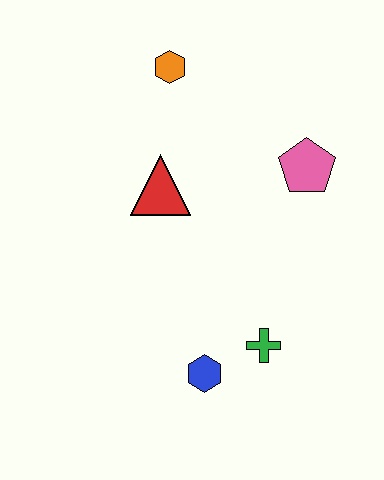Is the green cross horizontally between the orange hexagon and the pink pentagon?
Yes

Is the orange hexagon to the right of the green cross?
No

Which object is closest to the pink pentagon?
The red triangle is closest to the pink pentagon.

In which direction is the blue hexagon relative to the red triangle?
The blue hexagon is below the red triangle.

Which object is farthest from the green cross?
The orange hexagon is farthest from the green cross.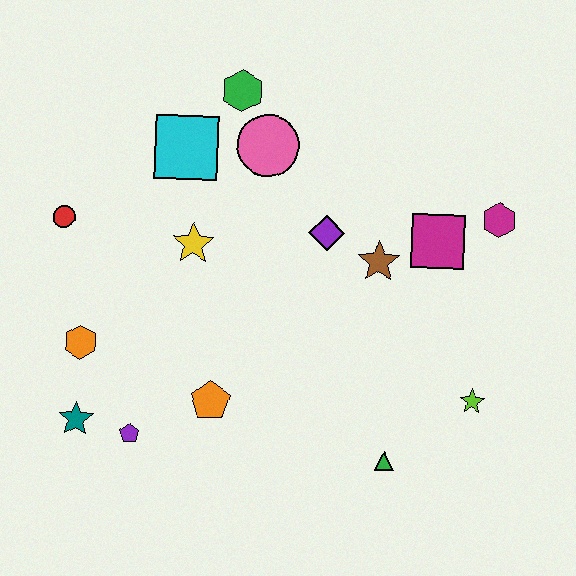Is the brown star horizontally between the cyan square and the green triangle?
Yes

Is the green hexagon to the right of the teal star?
Yes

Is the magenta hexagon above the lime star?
Yes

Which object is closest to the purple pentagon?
The teal star is closest to the purple pentagon.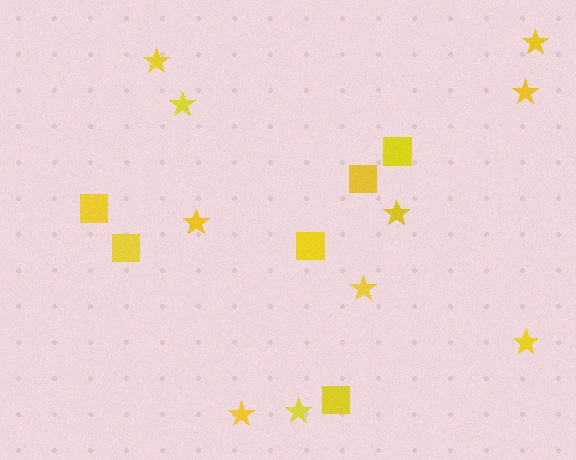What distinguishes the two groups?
There are 2 groups: one group of stars (10) and one group of squares (6).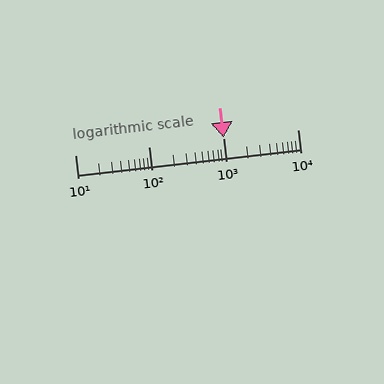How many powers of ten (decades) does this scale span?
The scale spans 3 decades, from 10 to 10000.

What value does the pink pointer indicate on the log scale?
The pointer indicates approximately 990.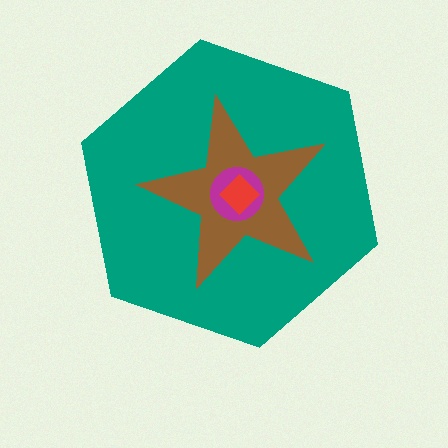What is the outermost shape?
The teal hexagon.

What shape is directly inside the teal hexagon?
The brown star.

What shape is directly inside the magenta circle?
The red diamond.